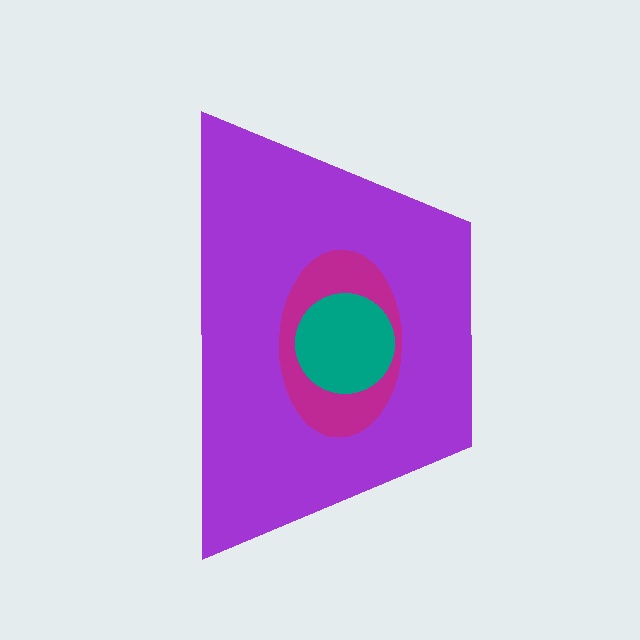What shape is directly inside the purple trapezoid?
The magenta ellipse.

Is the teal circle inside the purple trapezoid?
Yes.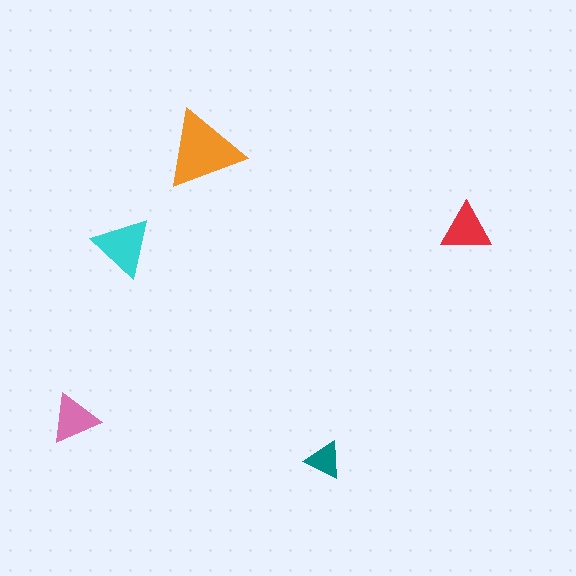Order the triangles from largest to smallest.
the orange one, the cyan one, the red one, the pink one, the teal one.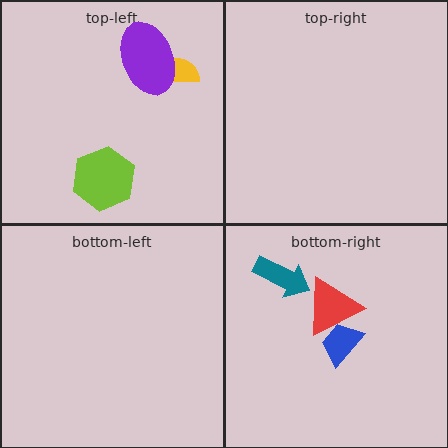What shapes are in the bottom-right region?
The teal arrow, the red triangle, the blue trapezoid.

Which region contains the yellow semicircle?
The top-left region.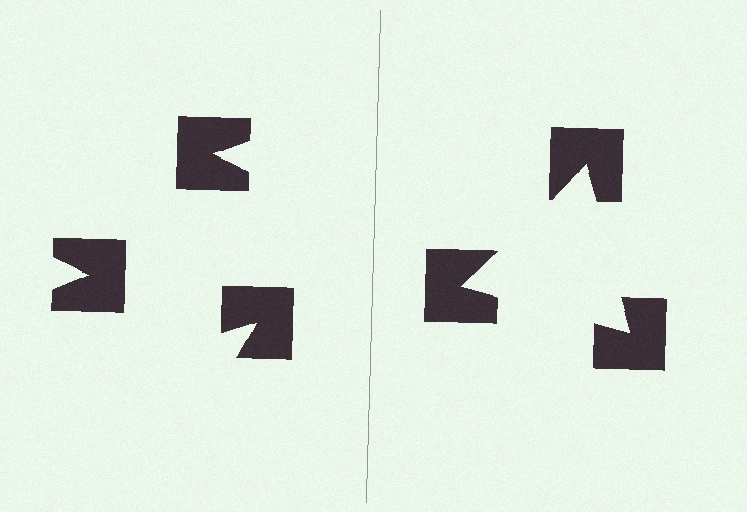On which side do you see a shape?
An illusory triangle appears on the right side. On the left side the wedge cuts are rotated, so no coherent shape forms.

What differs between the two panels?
The notched squares are positioned identically on both sides; only the wedge orientations differ. On the right they align to a triangle; on the left they are misaligned.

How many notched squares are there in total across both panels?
6 — 3 on each side.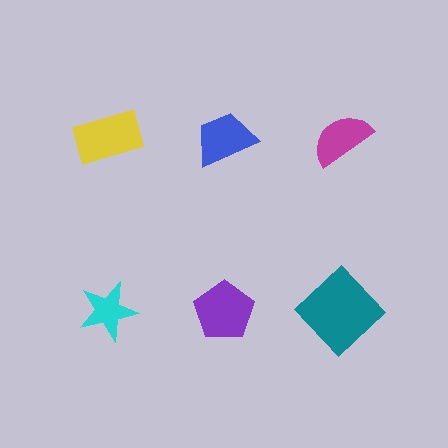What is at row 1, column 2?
A blue trapezoid.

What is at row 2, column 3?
A teal diamond.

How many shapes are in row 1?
3 shapes.